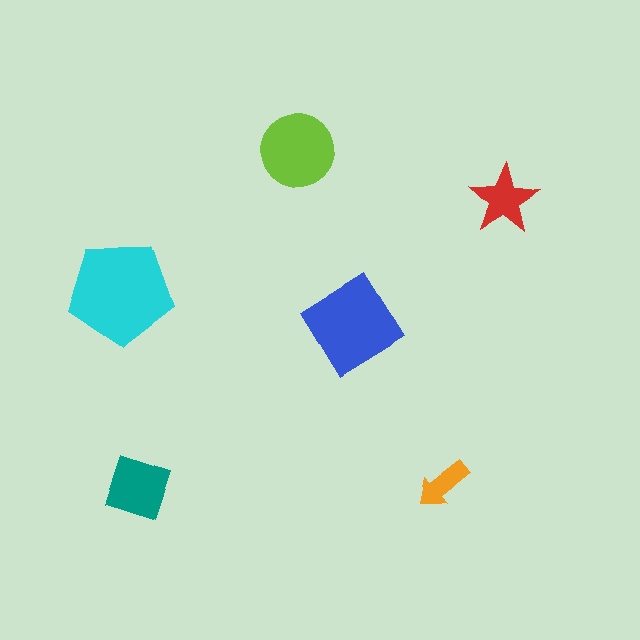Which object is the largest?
The cyan pentagon.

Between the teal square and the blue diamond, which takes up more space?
The blue diamond.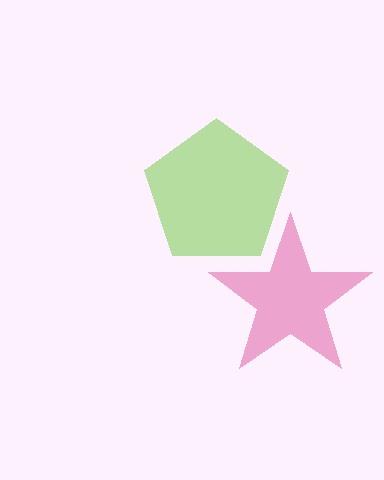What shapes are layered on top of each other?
The layered shapes are: a lime pentagon, a pink star.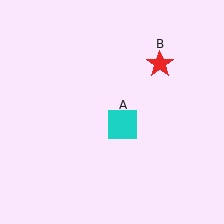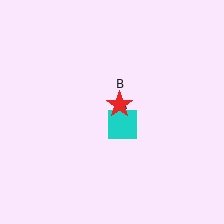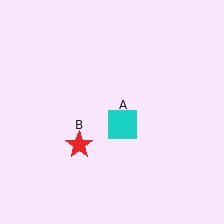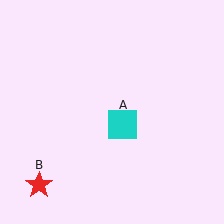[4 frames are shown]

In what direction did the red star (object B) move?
The red star (object B) moved down and to the left.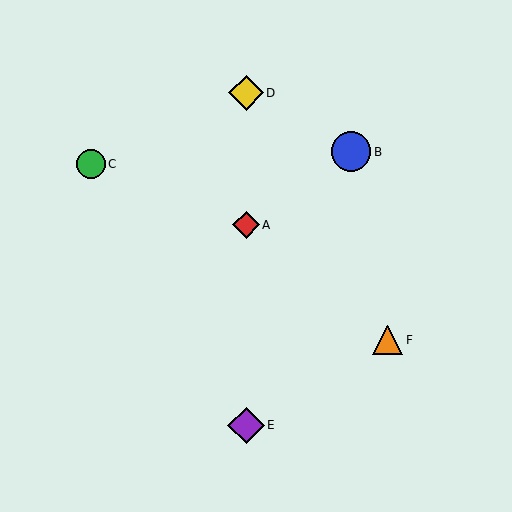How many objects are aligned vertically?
3 objects (A, D, E) are aligned vertically.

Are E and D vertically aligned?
Yes, both are at x≈246.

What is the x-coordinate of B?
Object B is at x≈351.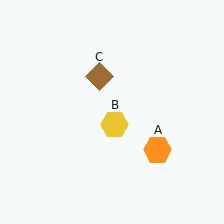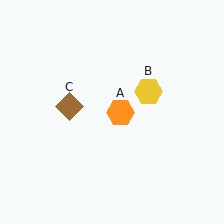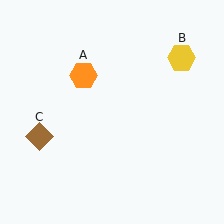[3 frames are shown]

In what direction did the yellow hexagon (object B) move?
The yellow hexagon (object B) moved up and to the right.